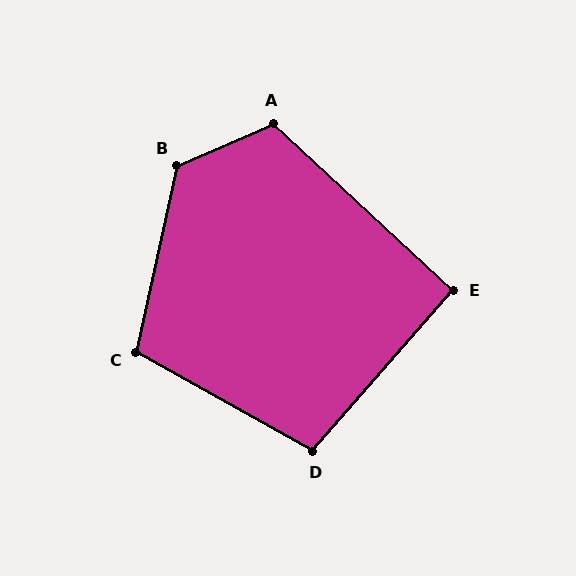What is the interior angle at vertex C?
Approximately 107 degrees (obtuse).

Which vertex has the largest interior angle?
B, at approximately 126 degrees.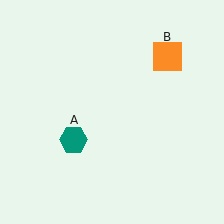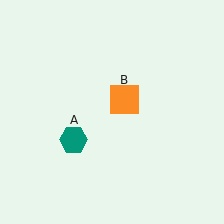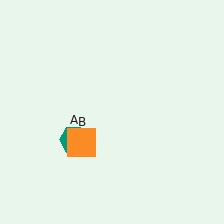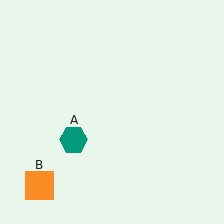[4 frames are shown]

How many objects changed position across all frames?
1 object changed position: orange square (object B).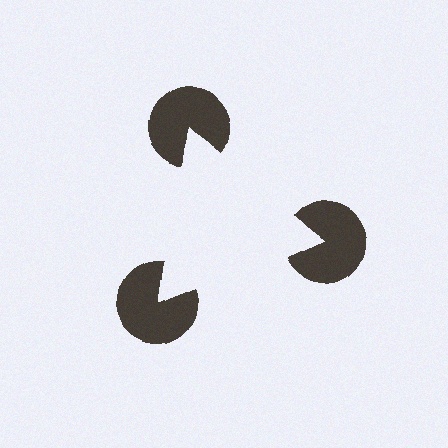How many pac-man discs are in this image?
There are 3 — one at each vertex of the illusory triangle.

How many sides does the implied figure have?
3 sides.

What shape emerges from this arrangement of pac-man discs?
An illusory triangle — its edges are inferred from the aligned wedge cuts in the pac-man discs, not physically drawn.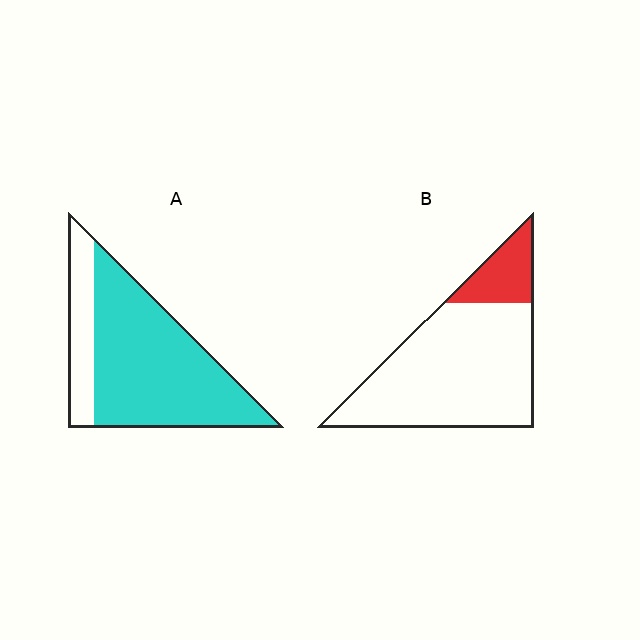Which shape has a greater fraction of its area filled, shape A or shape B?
Shape A.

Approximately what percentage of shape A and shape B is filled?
A is approximately 75% and B is approximately 20%.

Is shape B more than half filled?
No.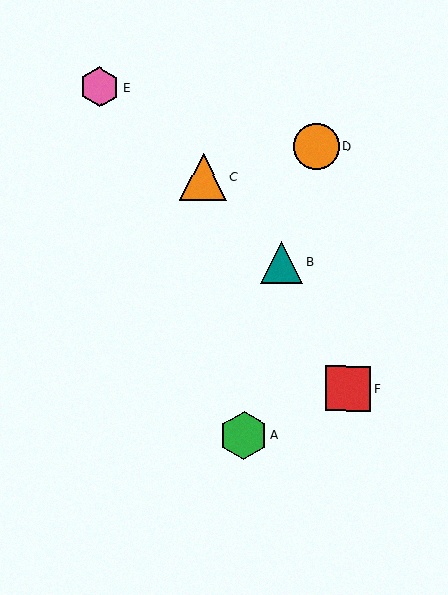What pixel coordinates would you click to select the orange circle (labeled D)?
Click at (316, 147) to select the orange circle D.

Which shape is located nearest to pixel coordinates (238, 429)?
The green hexagon (labeled A) at (244, 435) is nearest to that location.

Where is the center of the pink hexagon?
The center of the pink hexagon is at (100, 87).